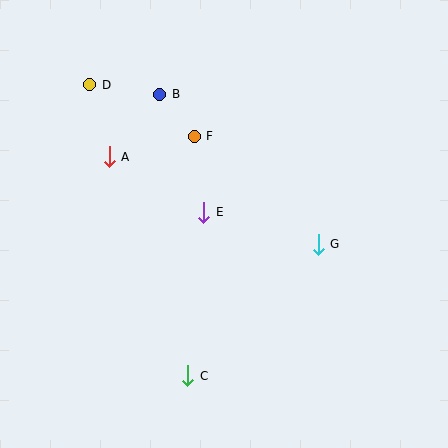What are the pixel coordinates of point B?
Point B is at (160, 94).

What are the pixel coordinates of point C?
Point C is at (188, 376).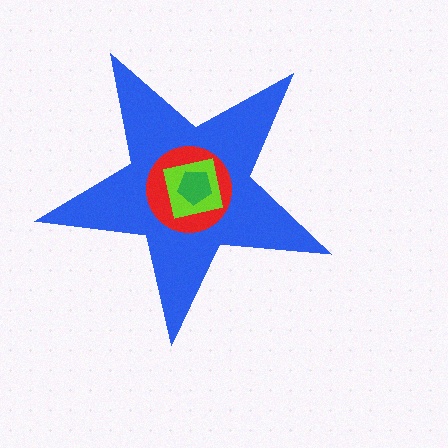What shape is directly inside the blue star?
The red circle.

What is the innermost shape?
The green pentagon.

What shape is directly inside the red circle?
The lime square.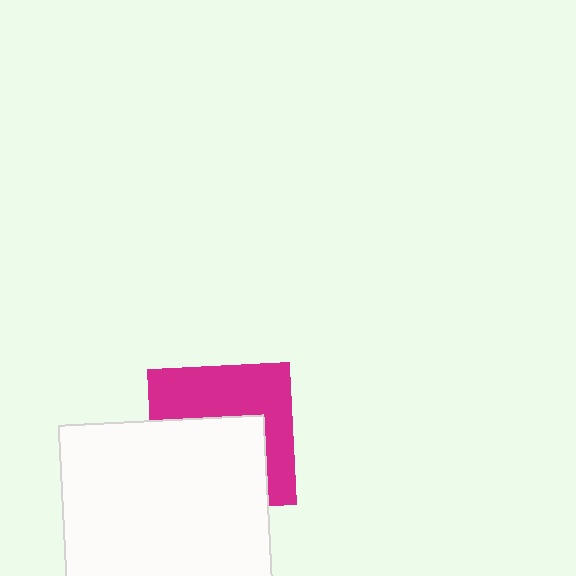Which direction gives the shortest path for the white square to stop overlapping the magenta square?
Moving down gives the shortest separation.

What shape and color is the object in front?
The object in front is a white square.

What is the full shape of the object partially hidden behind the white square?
The partially hidden object is a magenta square.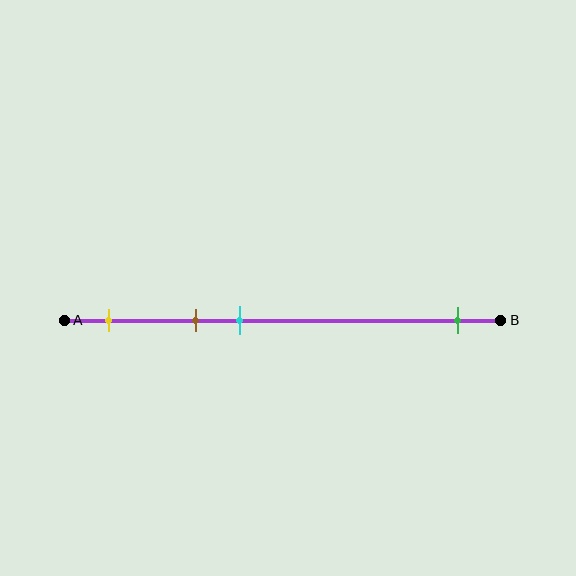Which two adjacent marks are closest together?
The brown and cyan marks are the closest adjacent pair.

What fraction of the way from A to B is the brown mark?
The brown mark is approximately 30% (0.3) of the way from A to B.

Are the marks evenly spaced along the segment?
No, the marks are not evenly spaced.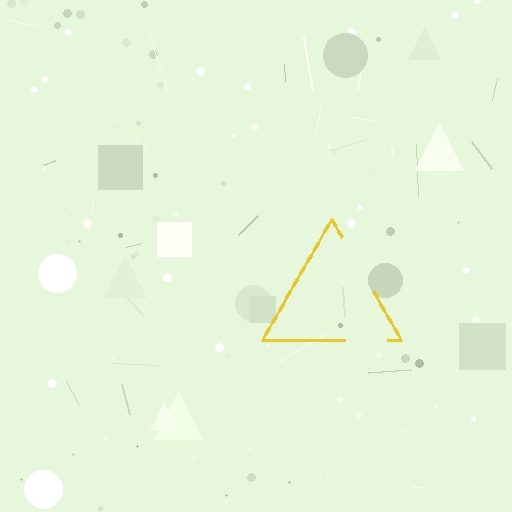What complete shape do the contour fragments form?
The contour fragments form a triangle.